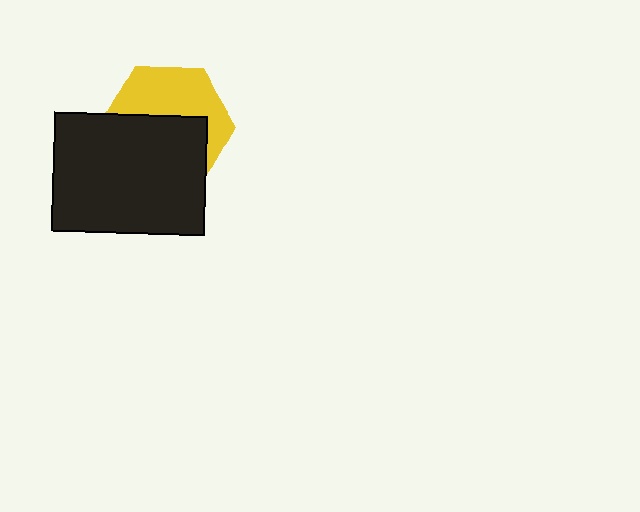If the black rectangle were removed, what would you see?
You would see the complete yellow hexagon.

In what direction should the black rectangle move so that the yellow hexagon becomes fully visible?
The black rectangle should move down. That is the shortest direction to clear the overlap and leave the yellow hexagon fully visible.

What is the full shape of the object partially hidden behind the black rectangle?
The partially hidden object is a yellow hexagon.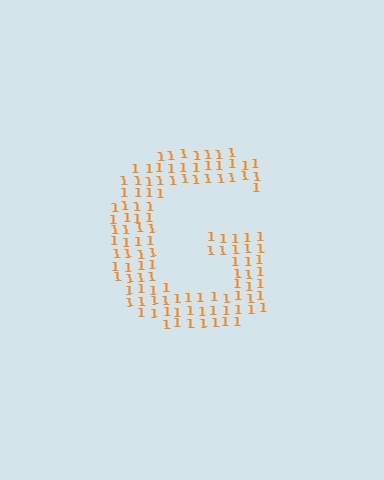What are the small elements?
The small elements are digit 1's.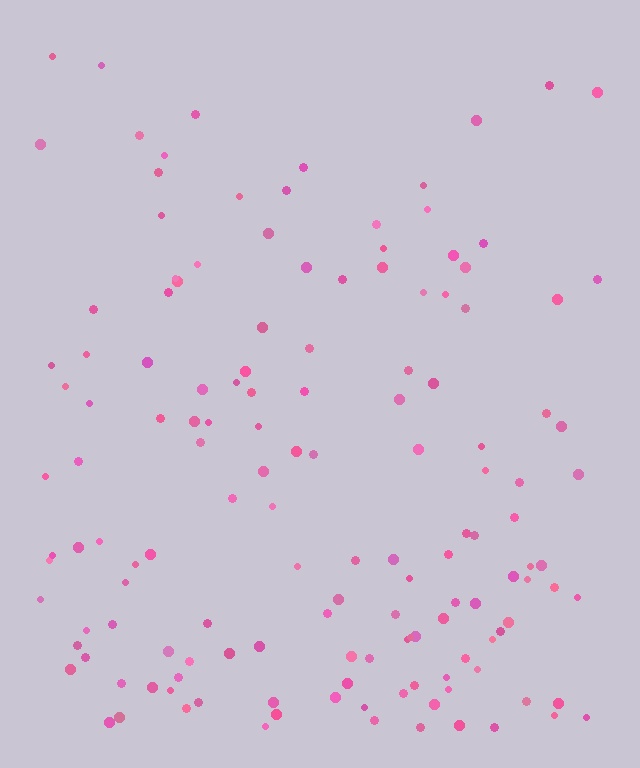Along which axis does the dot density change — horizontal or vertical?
Vertical.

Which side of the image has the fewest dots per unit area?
The top.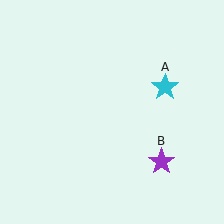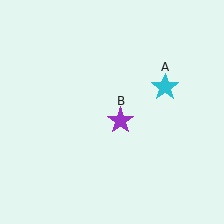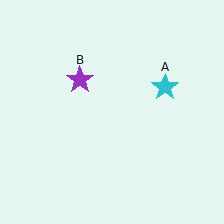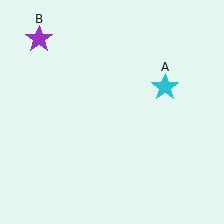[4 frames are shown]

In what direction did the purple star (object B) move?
The purple star (object B) moved up and to the left.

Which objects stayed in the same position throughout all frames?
Cyan star (object A) remained stationary.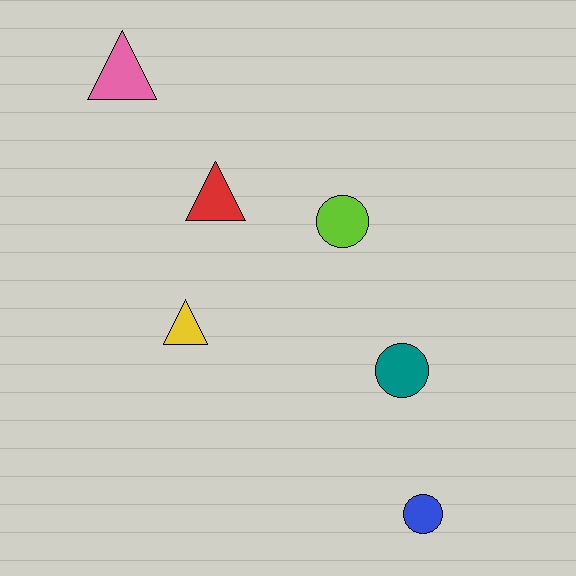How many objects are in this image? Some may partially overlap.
There are 6 objects.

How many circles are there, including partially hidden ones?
There are 3 circles.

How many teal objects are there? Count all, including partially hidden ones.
There is 1 teal object.